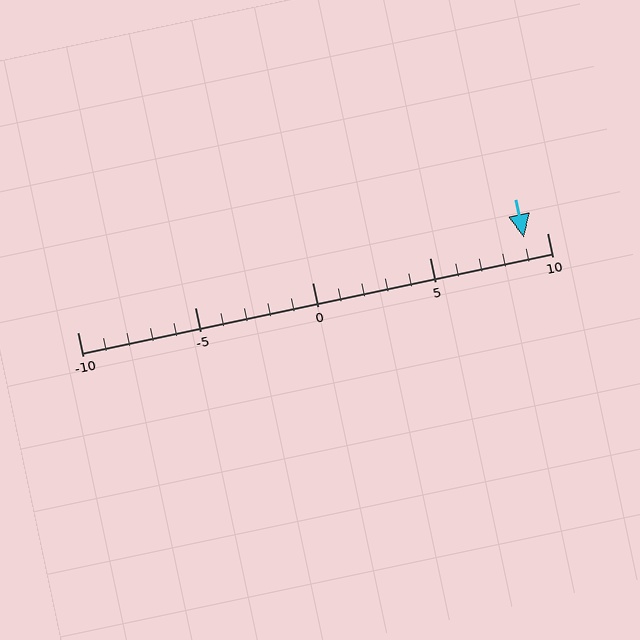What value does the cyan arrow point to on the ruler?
The cyan arrow points to approximately 9.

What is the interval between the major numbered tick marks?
The major tick marks are spaced 5 units apart.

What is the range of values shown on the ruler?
The ruler shows values from -10 to 10.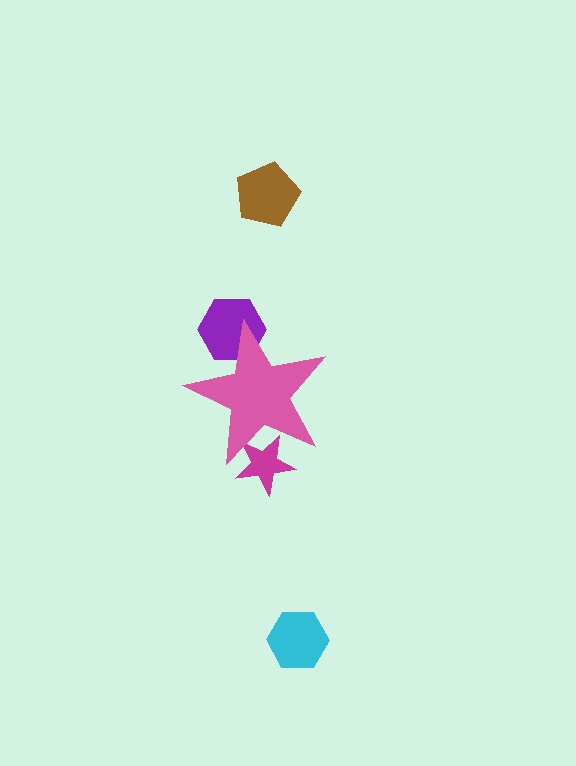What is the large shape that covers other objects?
A pink star.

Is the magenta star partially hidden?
Yes, the magenta star is partially hidden behind the pink star.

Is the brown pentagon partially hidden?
No, the brown pentagon is fully visible.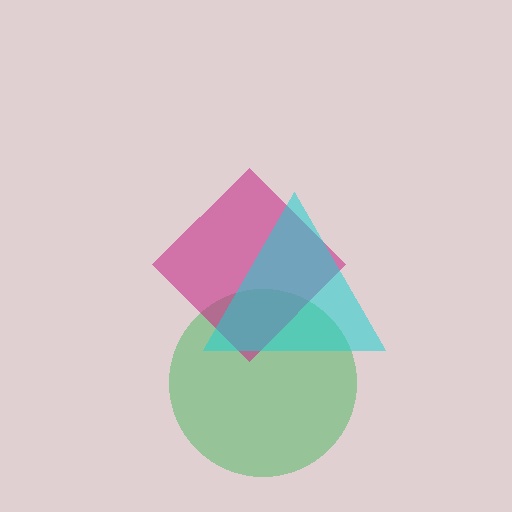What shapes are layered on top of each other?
The layered shapes are: a green circle, a magenta diamond, a cyan triangle.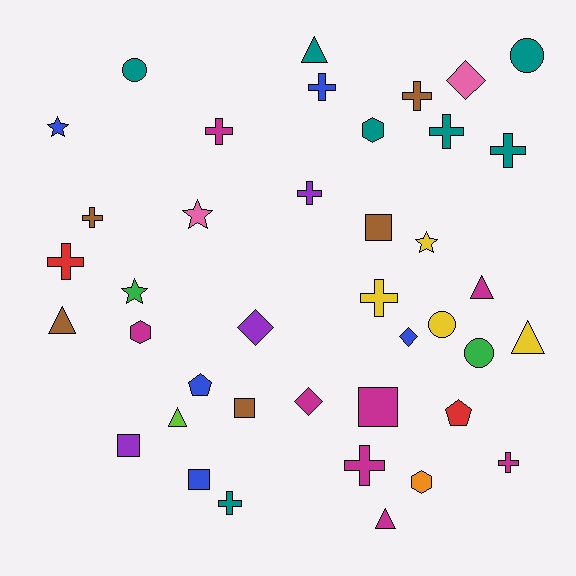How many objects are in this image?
There are 40 objects.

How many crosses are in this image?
There are 12 crosses.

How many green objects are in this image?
There are 2 green objects.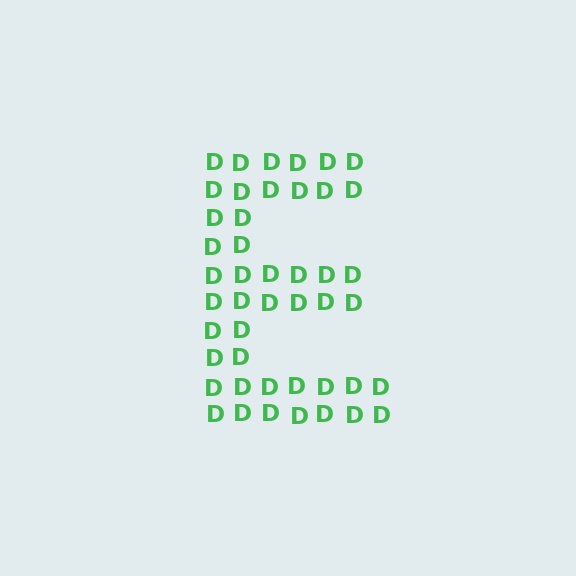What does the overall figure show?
The overall figure shows the letter E.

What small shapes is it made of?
It is made of small letter D's.